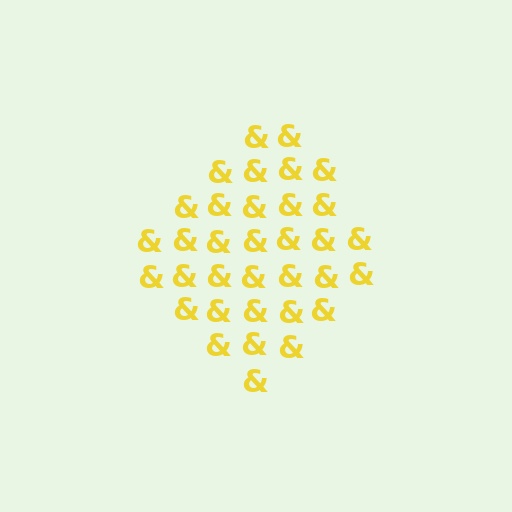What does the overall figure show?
The overall figure shows a diamond.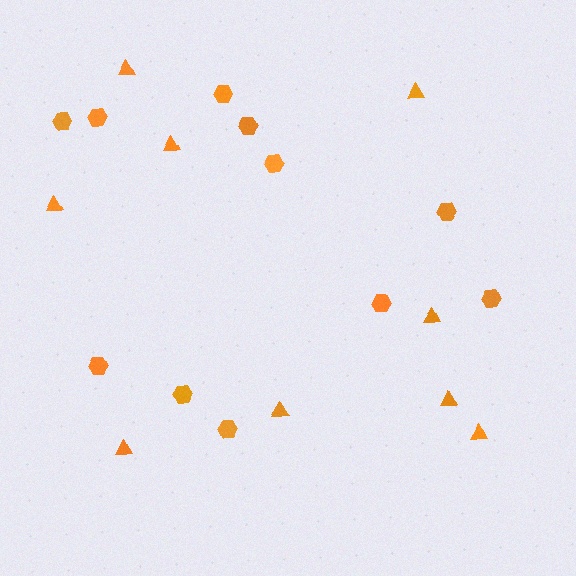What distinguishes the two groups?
There are 2 groups: one group of triangles (9) and one group of hexagons (11).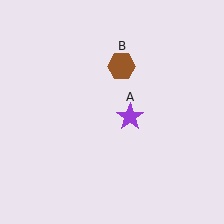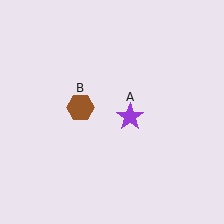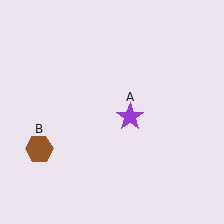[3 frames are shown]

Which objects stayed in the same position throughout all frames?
Purple star (object A) remained stationary.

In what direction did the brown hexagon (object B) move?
The brown hexagon (object B) moved down and to the left.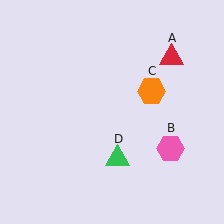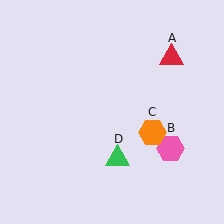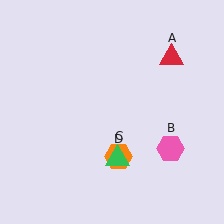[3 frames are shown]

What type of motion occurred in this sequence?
The orange hexagon (object C) rotated clockwise around the center of the scene.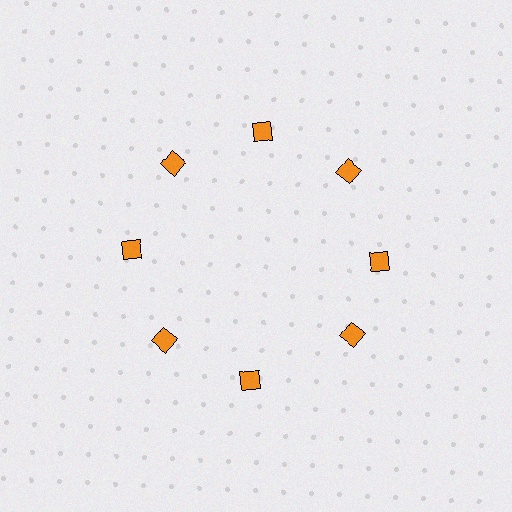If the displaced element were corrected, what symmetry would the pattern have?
It would have 8-fold rotational symmetry — the pattern would map onto itself every 45 degrees.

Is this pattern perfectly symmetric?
No. The 8 orange diamonds are arranged in a ring, but one element near the 4 o'clock position is rotated out of alignment along the ring, breaking the 8-fold rotational symmetry.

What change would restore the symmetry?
The symmetry would be restored by rotating it back into even spacing with its neighbors so that all 8 diamonds sit at equal angles and equal distance from the center.